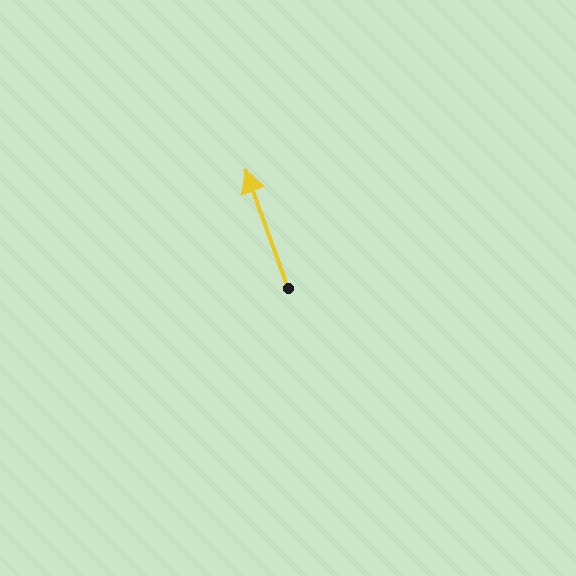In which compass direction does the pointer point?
North.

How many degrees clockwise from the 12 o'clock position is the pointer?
Approximately 340 degrees.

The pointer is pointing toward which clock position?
Roughly 11 o'clock.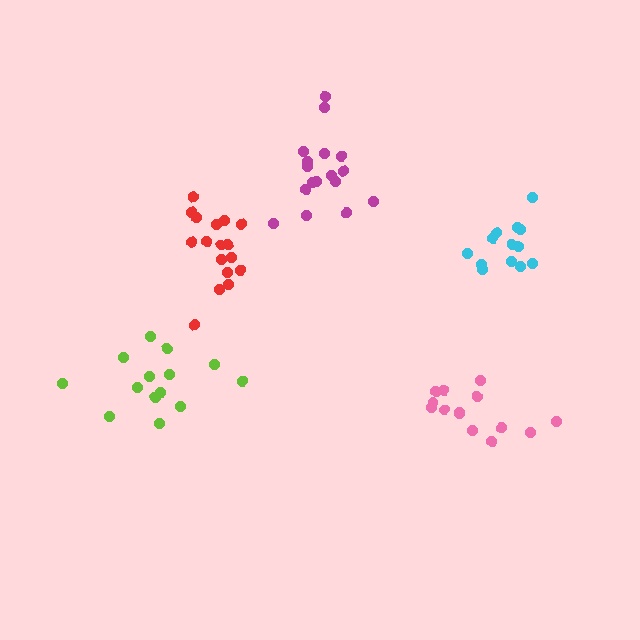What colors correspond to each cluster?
The clusters are colored: pink, lime, magenta, red, cyan.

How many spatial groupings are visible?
There are 5 spatial groupings.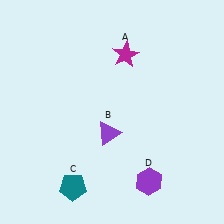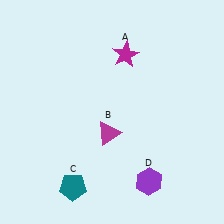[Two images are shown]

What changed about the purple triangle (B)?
In Image 1, B is purple. In Image 2, it changed to magenta.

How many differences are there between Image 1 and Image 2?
There is 1 difference between the two images.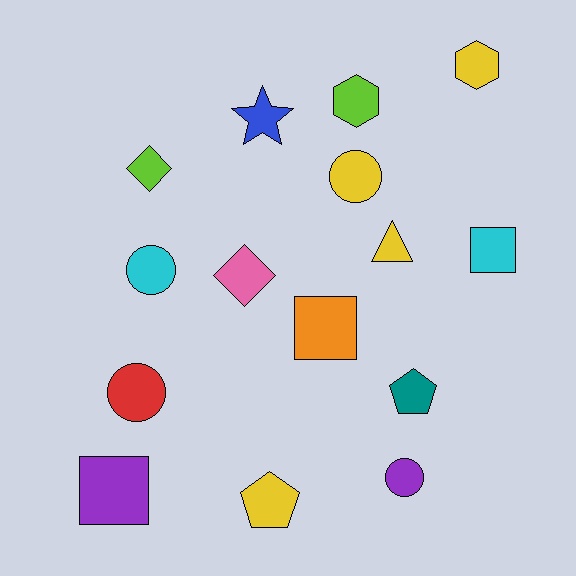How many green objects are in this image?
There are no green objects.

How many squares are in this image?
There are 3 squares.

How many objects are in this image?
There are 15 objects.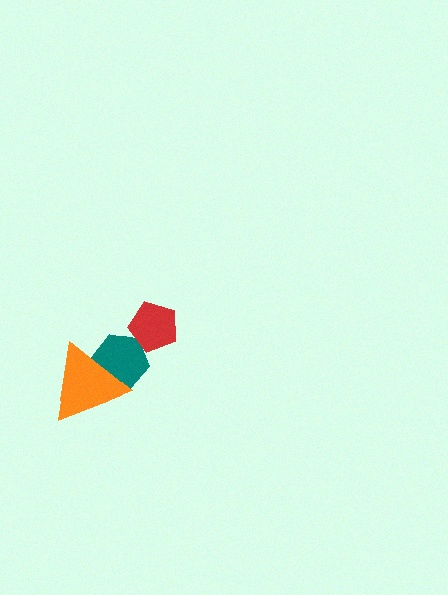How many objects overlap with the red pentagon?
1 object overlaps with the red pentagon.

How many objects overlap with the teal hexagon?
2 objects overlap with the teal hexagon.